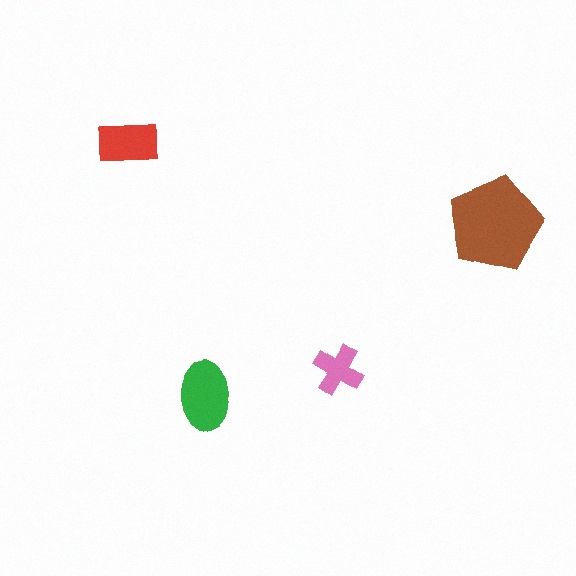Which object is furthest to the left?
The red rectangle is leftmost.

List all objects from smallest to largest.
The pink cross, the red rectangle, the green ellipse, the brown pentagon.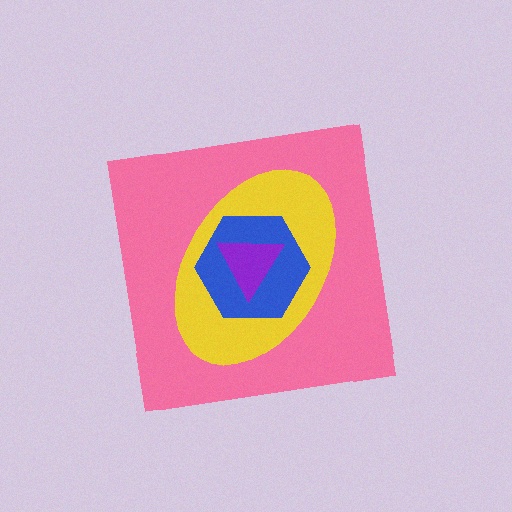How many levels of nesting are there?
4.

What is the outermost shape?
The pink square.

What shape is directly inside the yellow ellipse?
The blue hexagon.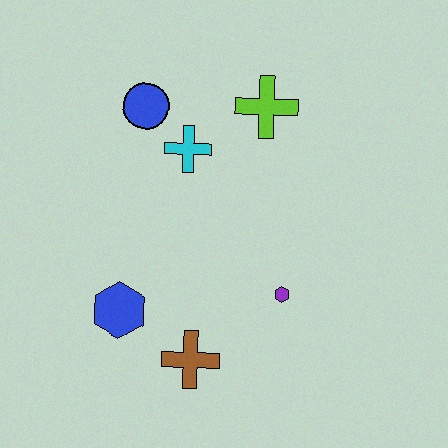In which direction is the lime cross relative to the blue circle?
The lime cross is to the right of the blue circle.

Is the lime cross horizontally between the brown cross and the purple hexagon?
Yes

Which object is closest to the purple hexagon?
The brown cross is closest to the purple hexagon.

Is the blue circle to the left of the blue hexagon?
No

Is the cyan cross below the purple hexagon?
No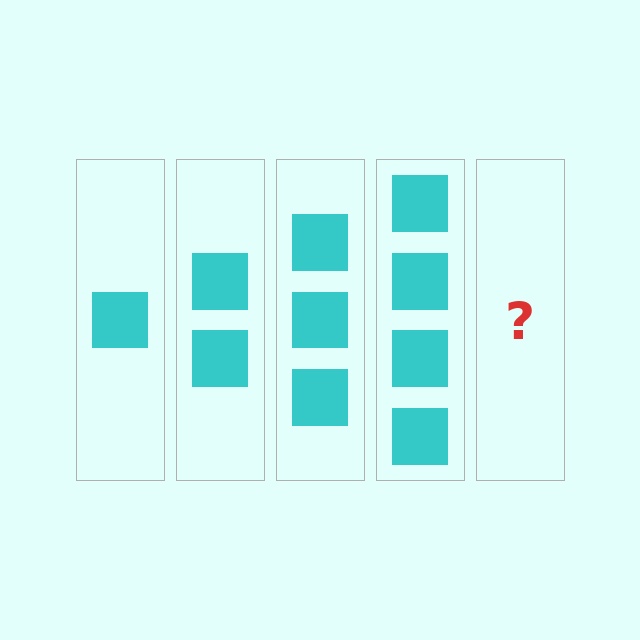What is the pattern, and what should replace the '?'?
The pattern is that each step adds one more square. The '?' should be 5 squares.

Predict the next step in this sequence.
The next step is 5 squares.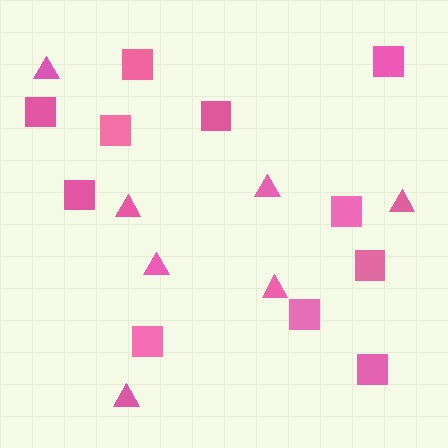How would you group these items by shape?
There are 2 groups: one group of squares (11) and one group of triangles (7).